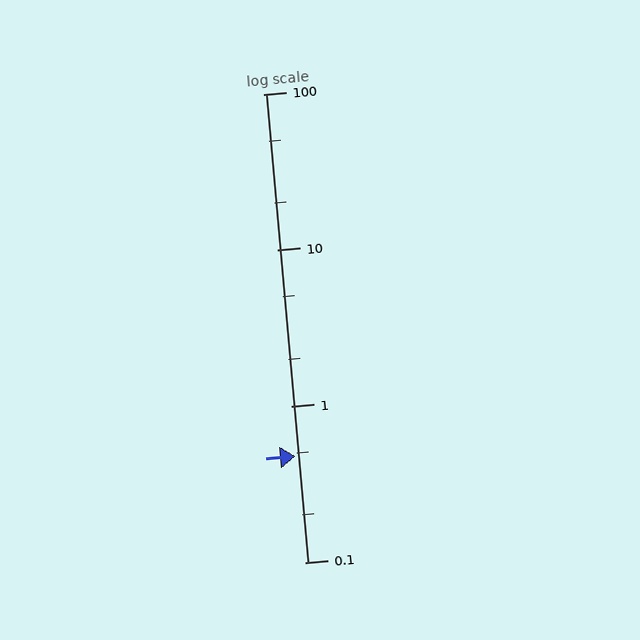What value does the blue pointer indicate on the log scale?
The pointer indicates approximately 0.48.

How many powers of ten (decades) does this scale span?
The scale spans 3 decades, from 0.1 to 100.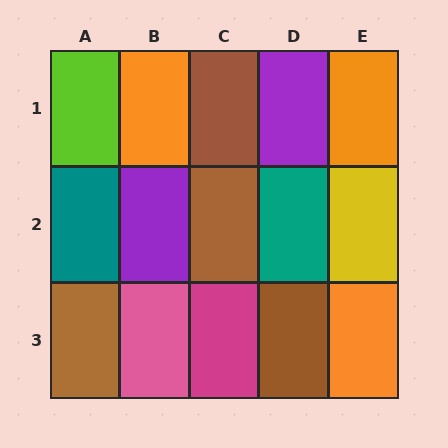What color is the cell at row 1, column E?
Orange.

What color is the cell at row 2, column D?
Teal.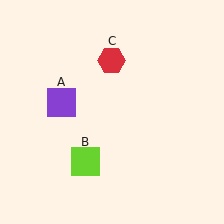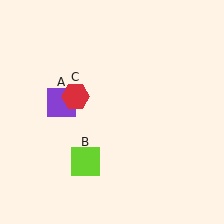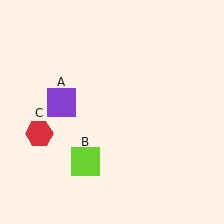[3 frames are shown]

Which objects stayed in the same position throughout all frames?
Purple square (object A) and lime square (object B) remained stationary.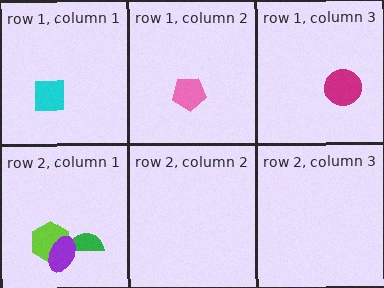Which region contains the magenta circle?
The row 1, column 3 region.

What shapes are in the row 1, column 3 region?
The magenta circle.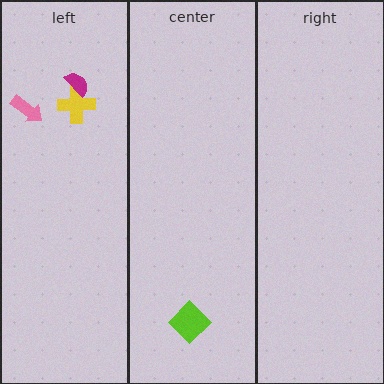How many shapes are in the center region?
1.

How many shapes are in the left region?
3.